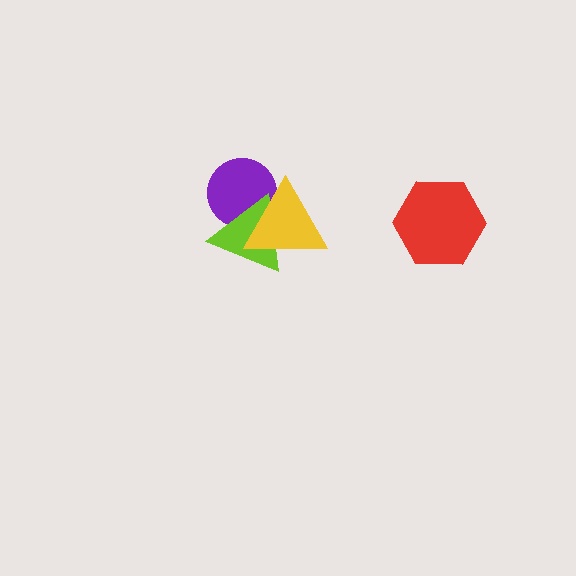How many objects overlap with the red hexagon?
0 objects overlap with the red hexagon.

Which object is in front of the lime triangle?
The yellow triangle is in front of the lime triangle.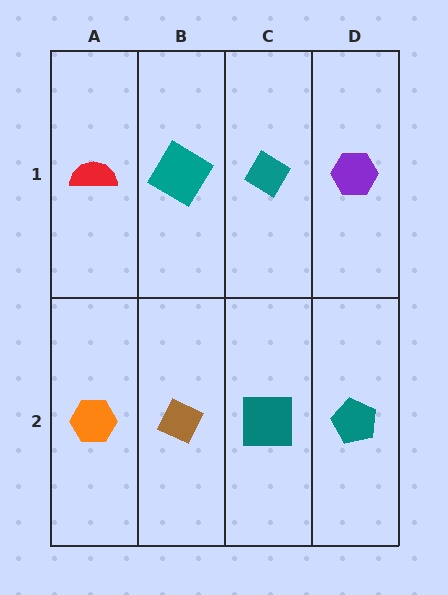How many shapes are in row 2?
4 shapes.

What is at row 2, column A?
An orange hexagon.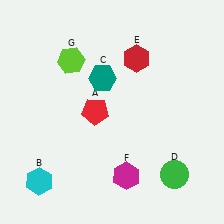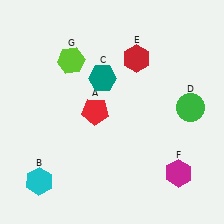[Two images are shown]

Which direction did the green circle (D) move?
The green circle (D) moved up.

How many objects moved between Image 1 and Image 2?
2 objects moved between the two images.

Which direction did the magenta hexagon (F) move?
The magenta hexagon (F) moved right.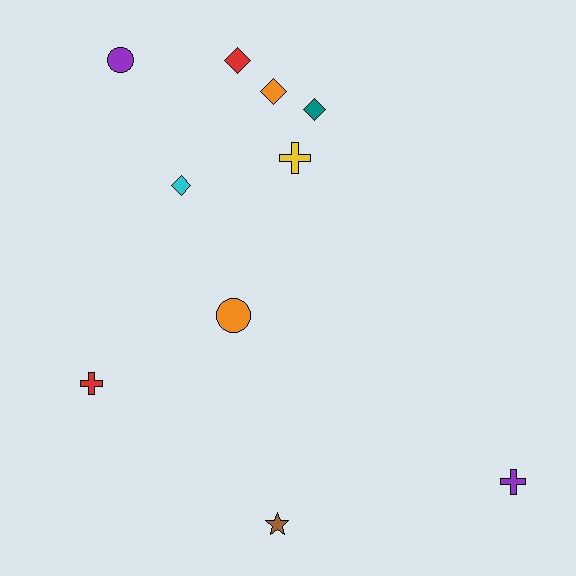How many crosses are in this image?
There are 3 crosses.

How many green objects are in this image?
There are no green objects.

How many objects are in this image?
There are 10 objects.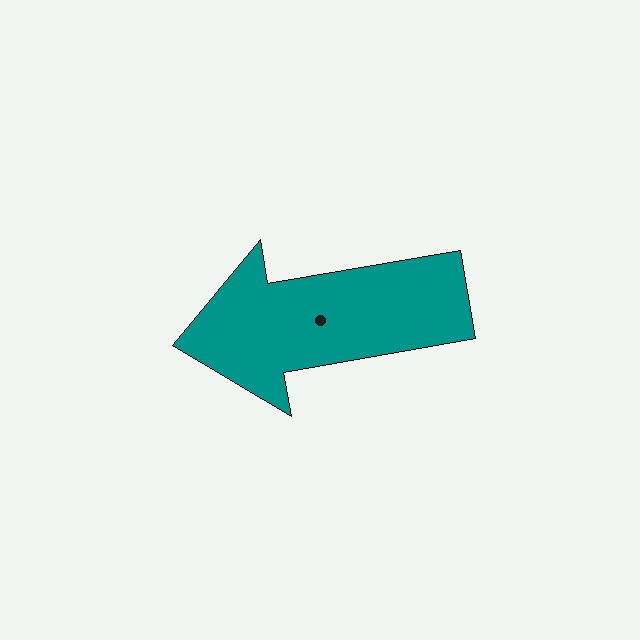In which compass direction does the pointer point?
West.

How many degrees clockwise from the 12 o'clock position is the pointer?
Approximately 260 degrees.